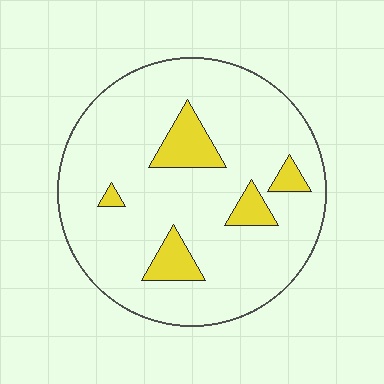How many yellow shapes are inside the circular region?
5.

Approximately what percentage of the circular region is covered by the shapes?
Approximately 15%.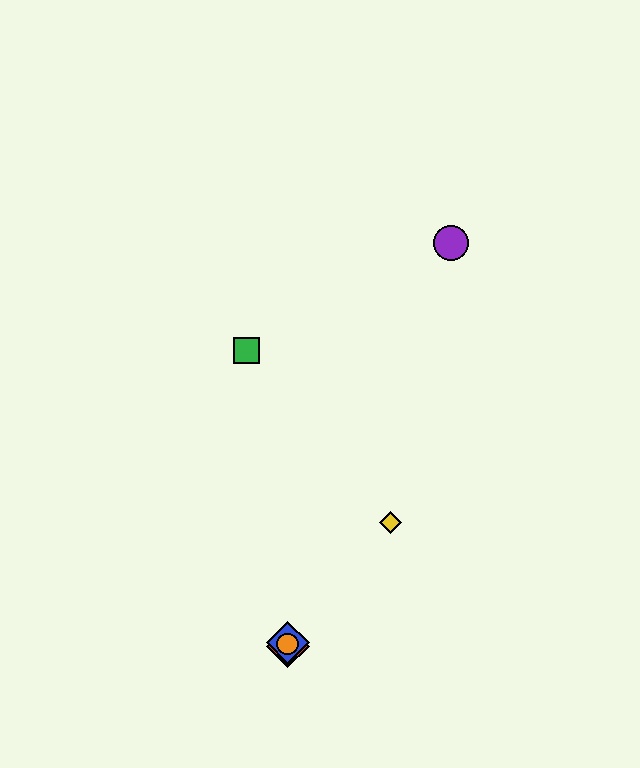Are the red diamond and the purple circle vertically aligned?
No, the red diamond is at x≈288 and the purple circle is at x≈451.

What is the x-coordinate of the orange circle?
The orange circle is at x≈288.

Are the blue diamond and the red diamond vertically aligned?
Yes, both are at x≈288.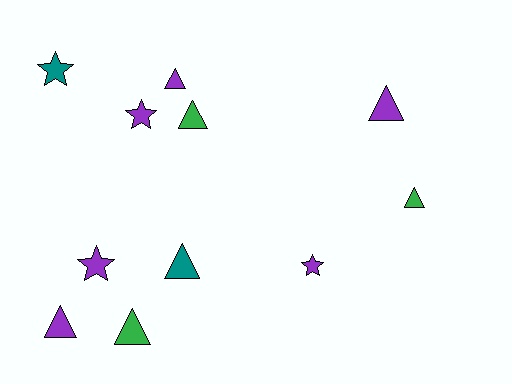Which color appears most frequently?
Purple, with 6 objects.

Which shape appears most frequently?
Triangle, with 7 objects.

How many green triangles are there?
There are 3 green triangles.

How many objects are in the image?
There are 11 objects.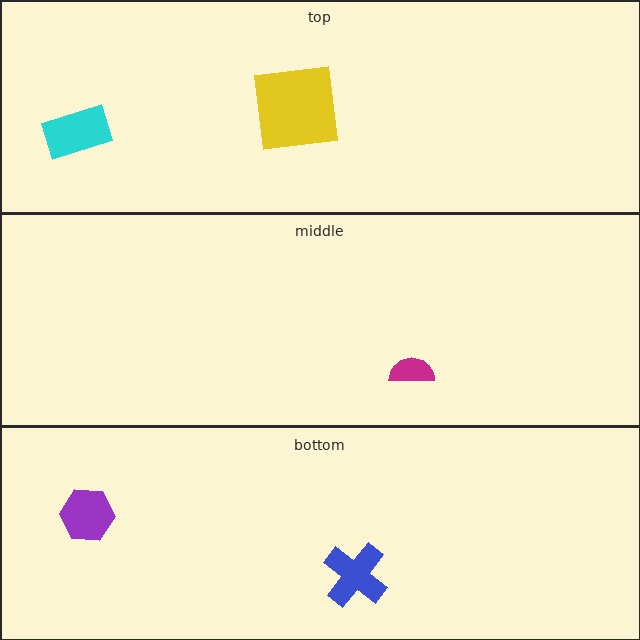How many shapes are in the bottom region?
2.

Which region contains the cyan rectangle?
The top region.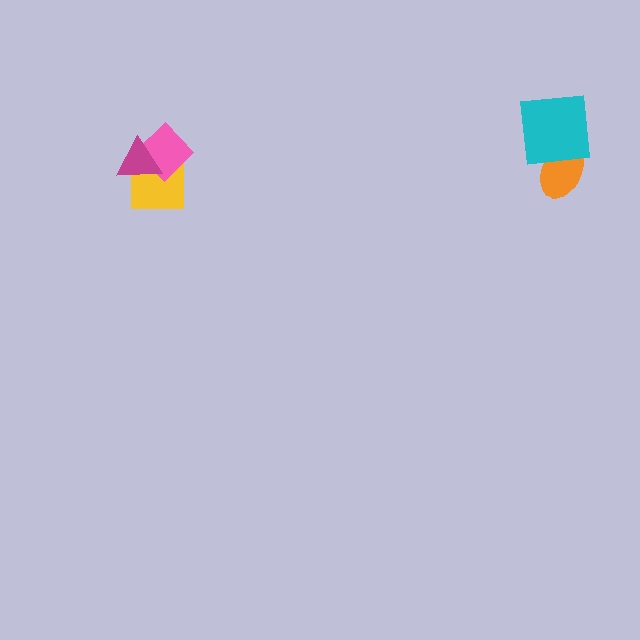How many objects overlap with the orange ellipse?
1 object overlaps with the orange ellipse.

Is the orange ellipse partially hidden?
Yes, it is partially covered by another shape.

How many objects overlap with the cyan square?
1 object overlaps with the cyan square.